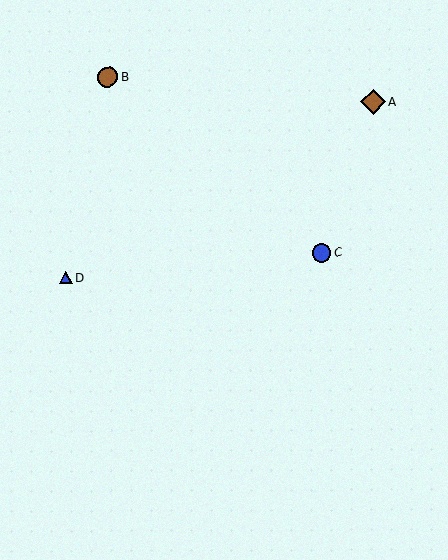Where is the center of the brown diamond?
The center of the brown diamond is at (373, 102).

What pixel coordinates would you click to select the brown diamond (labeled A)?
Click at (373, 102) to select the brown diamond A.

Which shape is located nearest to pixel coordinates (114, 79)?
The brown circle (labeled B) at (108, 77) is nearest to that location.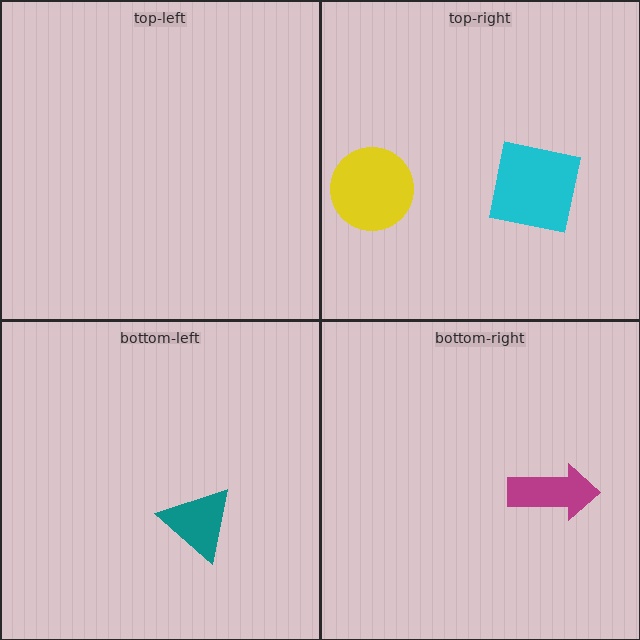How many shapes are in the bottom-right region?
1.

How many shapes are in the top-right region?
2.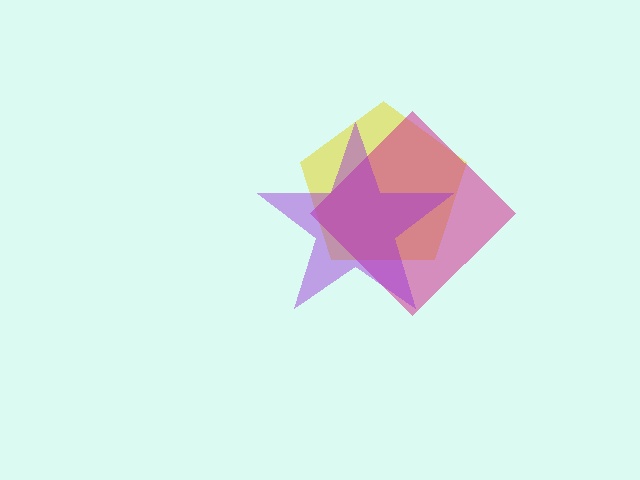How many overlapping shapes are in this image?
There are 3 overlapping shapes in the image.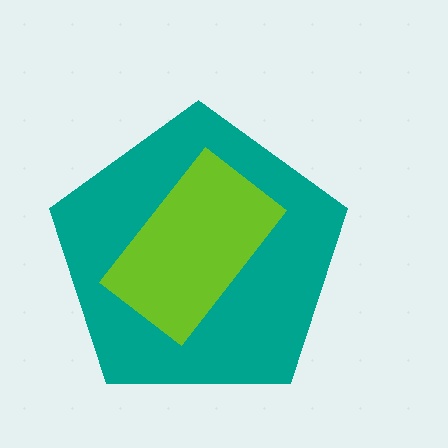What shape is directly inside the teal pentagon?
The lime rectangle.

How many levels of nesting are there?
2.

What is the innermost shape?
The lime rectangle.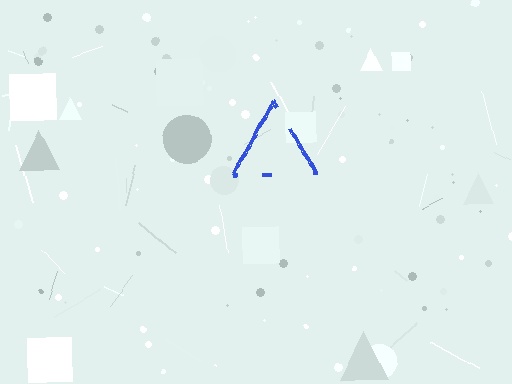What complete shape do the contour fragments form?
The contour fragments form a triangle.